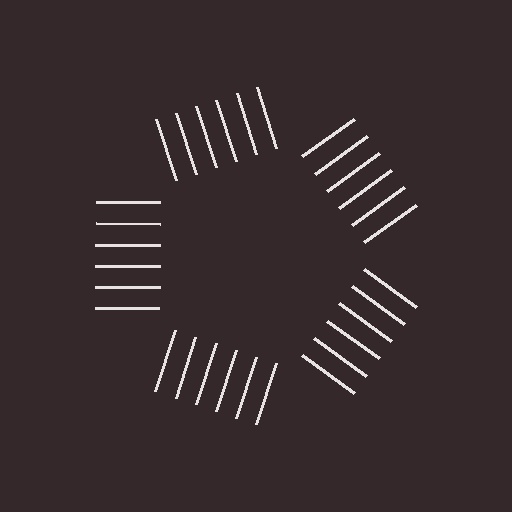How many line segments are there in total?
30 — 6 along each of the 5 edges.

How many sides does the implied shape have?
5 sides — the line-ends trace a pentagon.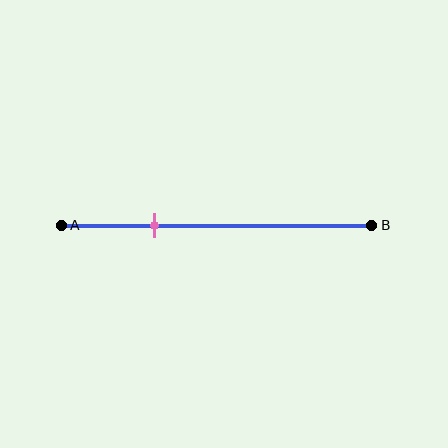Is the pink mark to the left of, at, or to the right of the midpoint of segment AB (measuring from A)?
The pink mark is to the left of the midpoint of segment AB.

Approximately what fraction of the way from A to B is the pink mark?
The pink mark is approximately 30% of the way from A to B.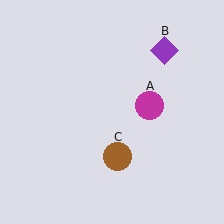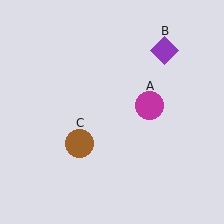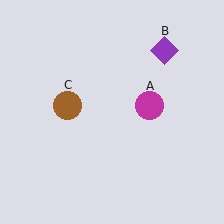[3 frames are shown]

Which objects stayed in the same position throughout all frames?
Magenta circle (object A) and purple diamond (object B) remained stationary.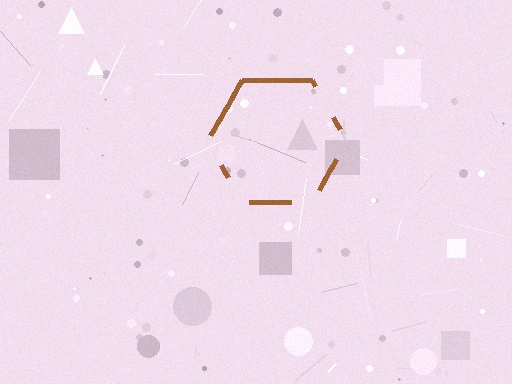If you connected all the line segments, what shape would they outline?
They would outline a hexagon.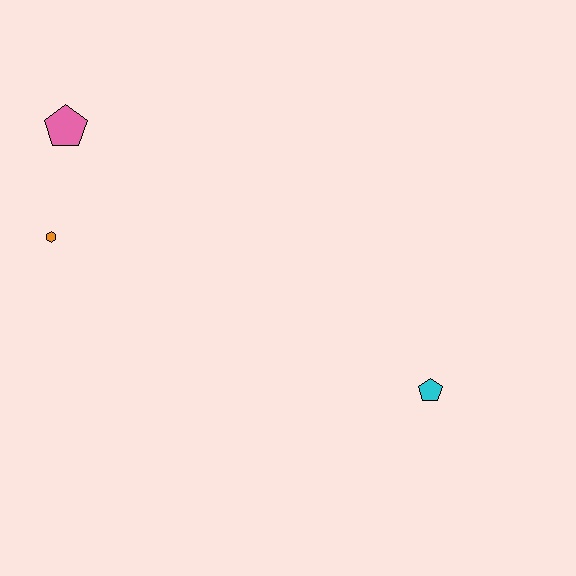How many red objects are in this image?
There are no red objects.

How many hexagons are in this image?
There is 1 hexagon.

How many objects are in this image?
There are 3 objects.